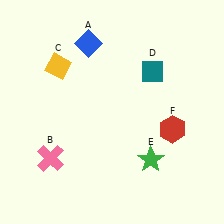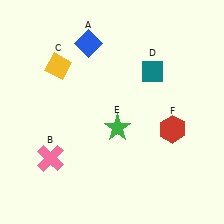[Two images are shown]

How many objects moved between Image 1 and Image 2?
1 object moved between the two images.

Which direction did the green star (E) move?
The green star (E) moved left.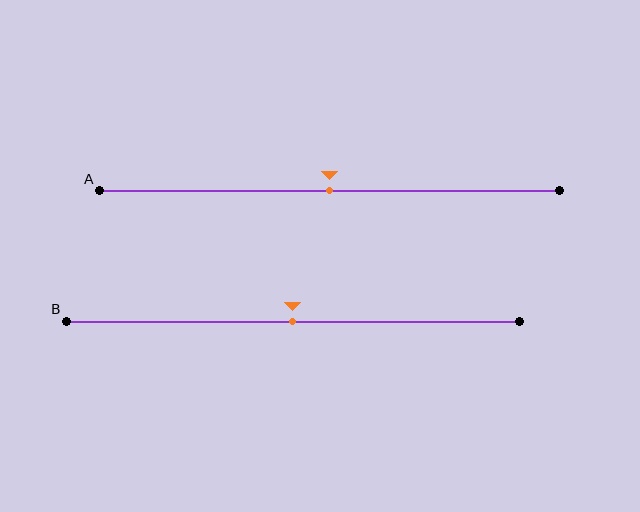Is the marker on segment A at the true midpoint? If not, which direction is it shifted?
Yes, the marker on segment A is at the true midpoint.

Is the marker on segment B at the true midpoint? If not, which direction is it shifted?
Yes, the marker on segment B is at the true midpoint.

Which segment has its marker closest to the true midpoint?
Segment A has its marker closest to the true midpoint.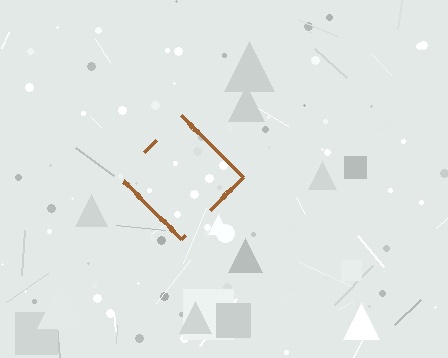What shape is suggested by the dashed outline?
The dashed outline suggests a diamond.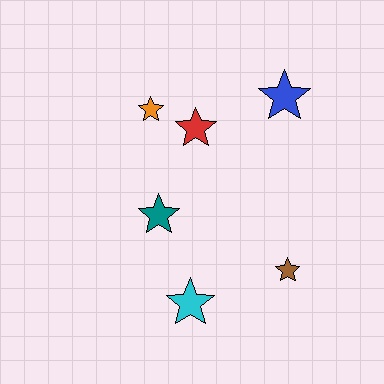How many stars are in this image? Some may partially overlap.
There are 6 stars.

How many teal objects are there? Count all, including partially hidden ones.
There is 1 teal object.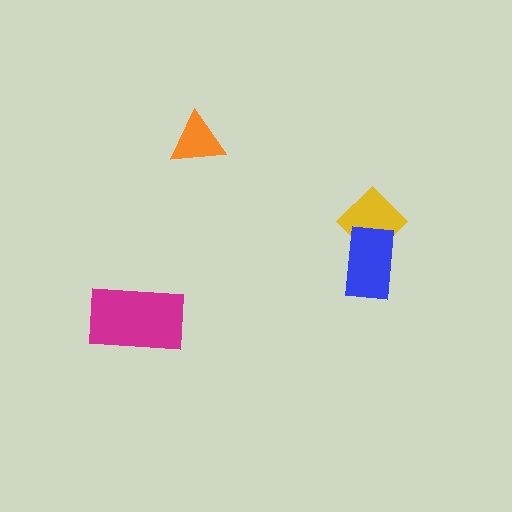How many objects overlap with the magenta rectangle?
0 objects overlap with the magenta rectangle.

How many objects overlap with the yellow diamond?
1 object overlaps with the yellow diamond.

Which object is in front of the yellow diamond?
The blue rectangle is in front of the yellow diamond.